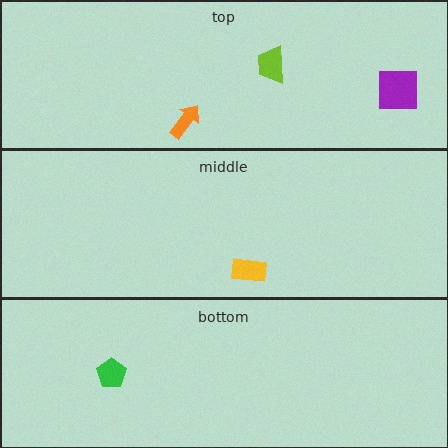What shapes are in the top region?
The lime trapezoid, the orange arrow, the purple square.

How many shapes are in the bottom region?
1.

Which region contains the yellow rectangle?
The middle region.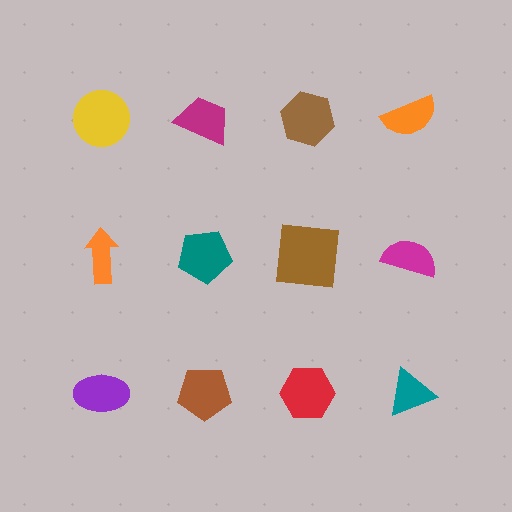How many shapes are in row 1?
4 shapes.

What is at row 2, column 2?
A teal pentagon.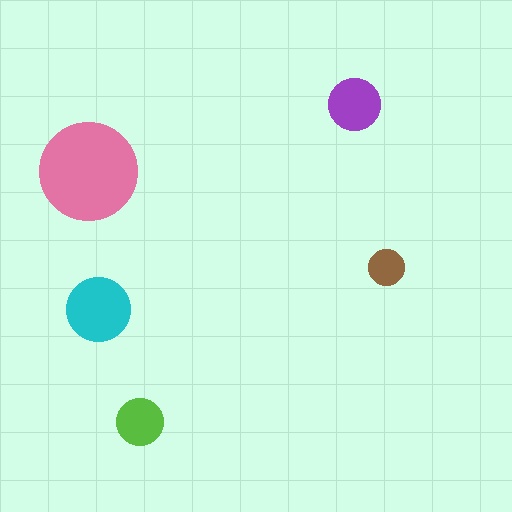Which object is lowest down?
The lime circle is bottommost.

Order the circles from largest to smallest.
the pink one, the cyan one, the purple one, the lime one, the brown one.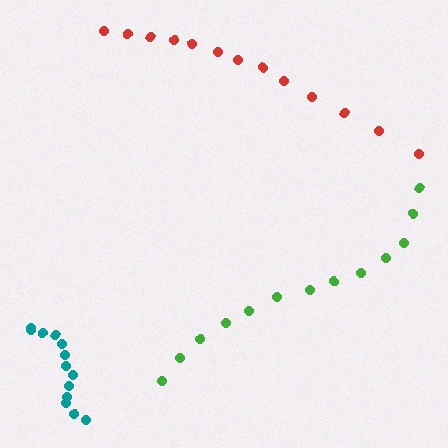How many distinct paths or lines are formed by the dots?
There are 3 distinct paths.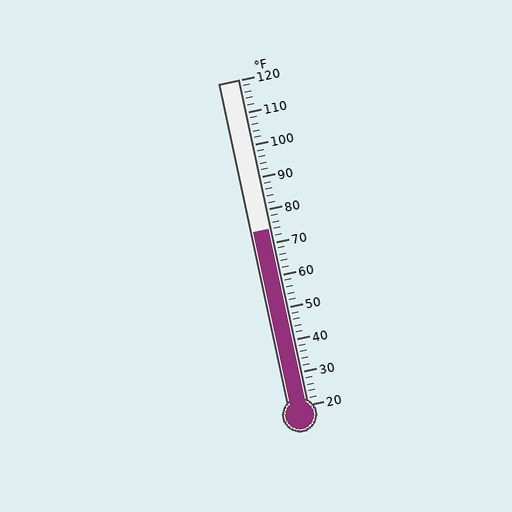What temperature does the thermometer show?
The thermometer shows approximately 74°F.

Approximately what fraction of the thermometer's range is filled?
The thermometer is filled to approximately 55% of its range.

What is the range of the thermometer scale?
The thermometer scale ranges from 20°F to 120°F.